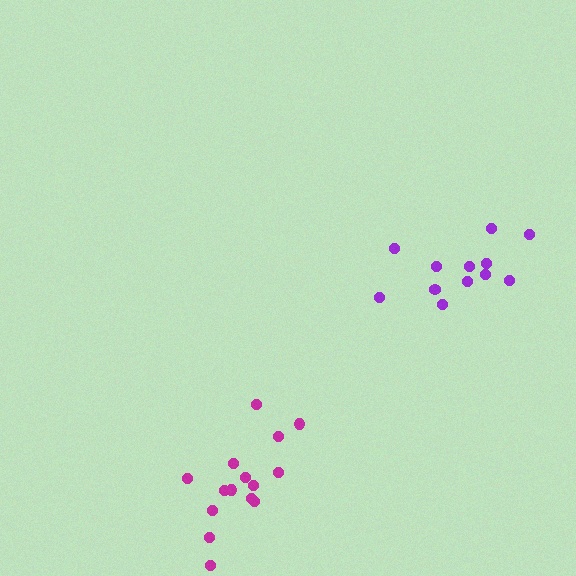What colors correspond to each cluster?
The clusters are colored: magenta, purple.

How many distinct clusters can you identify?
There are 2 distinct clusters.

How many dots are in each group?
Group 1: 15 dots, Group 2: 12 dots (27 total).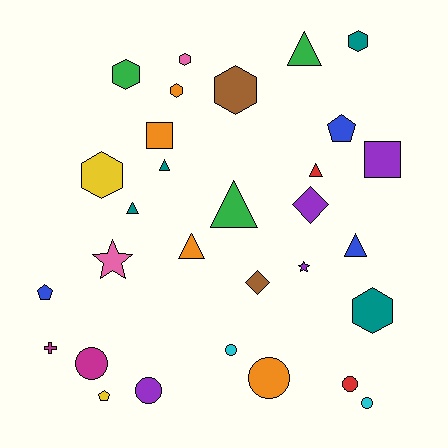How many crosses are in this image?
There is 1 cross.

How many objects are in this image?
There are 30 objects.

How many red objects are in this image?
There are 2 red objects.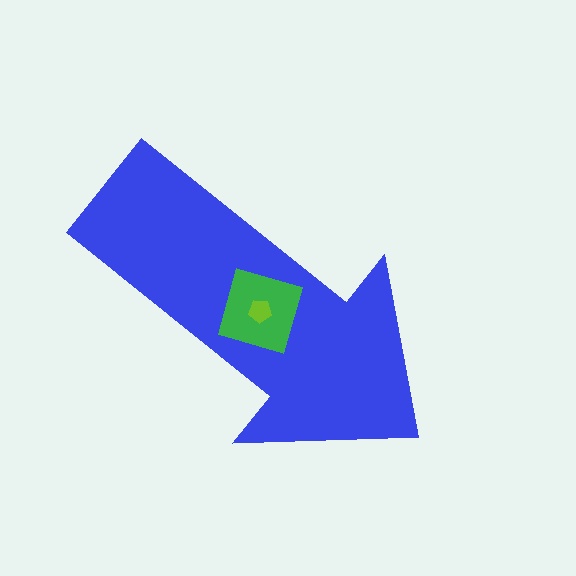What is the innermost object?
The lime pentagon.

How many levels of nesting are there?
3.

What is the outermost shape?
The blue arrow.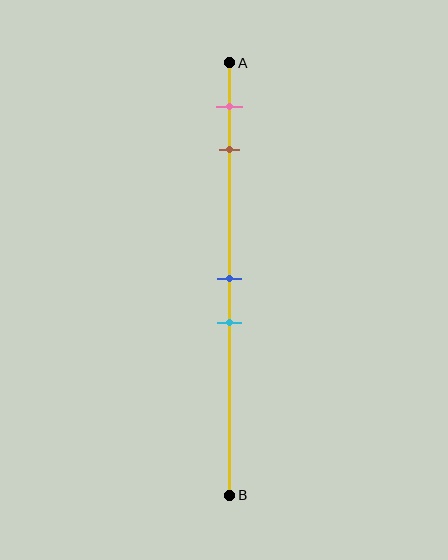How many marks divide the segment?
There are 4 marks dividing the segment.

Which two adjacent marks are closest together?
The blue and cyan marks are the closest adjacent pair.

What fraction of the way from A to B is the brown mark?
The brown mark is approximately 20% (0.2) of the way from A to B.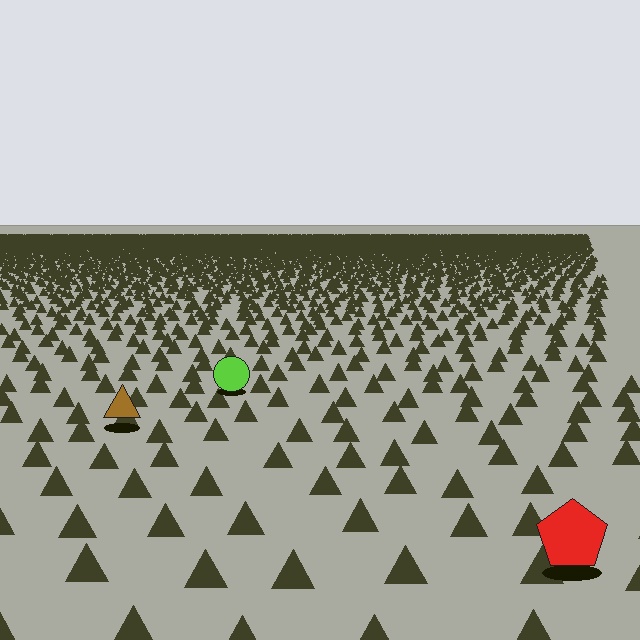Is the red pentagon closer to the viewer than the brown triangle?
Yes. The red pentagon is closer — you can tell from the texture gradient: the ground texture is coarser near it.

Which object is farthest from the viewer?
The lime circle is farthest from the viewer. It appears smaller and the ground texture around it is denser.